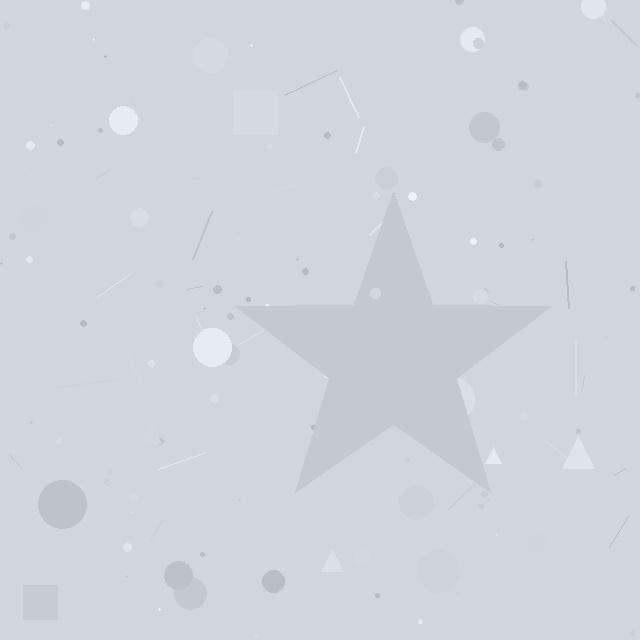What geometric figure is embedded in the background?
A star is embedded in the background.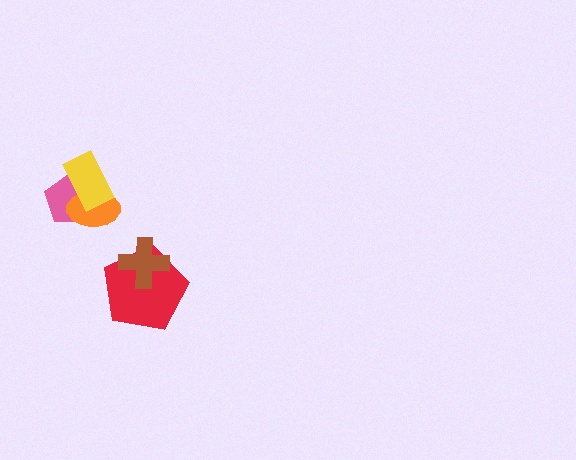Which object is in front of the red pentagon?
The brown cross is in front of the red pentagon.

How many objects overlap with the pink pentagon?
3 objects overlap with the pink pentagon.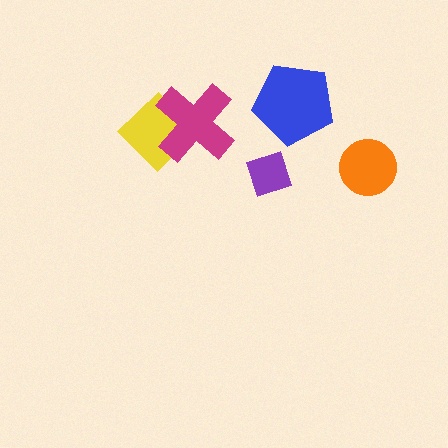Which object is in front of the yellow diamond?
The magenta cross is in front of the yellow diamond.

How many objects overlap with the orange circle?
0 objects overlap with the orange circle.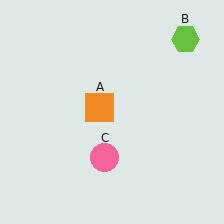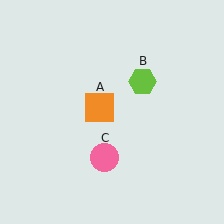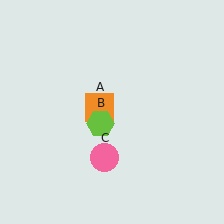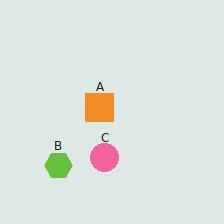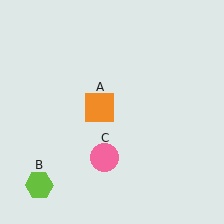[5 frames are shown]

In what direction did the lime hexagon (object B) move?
The lime hexagon (object B) moved down and to the left.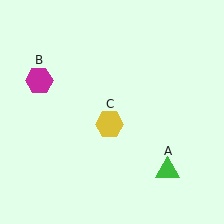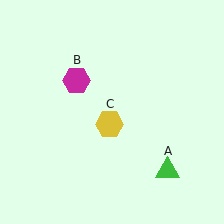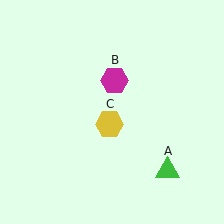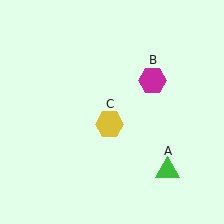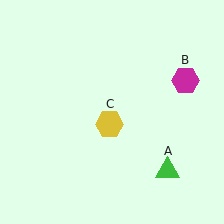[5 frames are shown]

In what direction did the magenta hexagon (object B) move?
The magenta hexagon (object B) moved right.